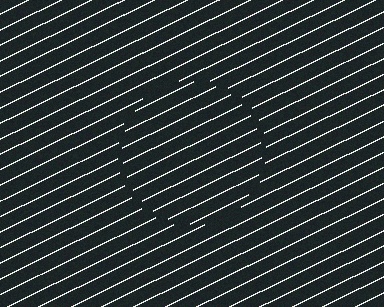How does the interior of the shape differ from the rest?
The interior of the shape contains the same grating, shifted by half a period — the contour is defined by the phase discontinuity where line-ends from the inner and outer gratings abut.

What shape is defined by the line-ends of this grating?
An illusory circle. The interior of the shape contains the same grating, shifted by half a period — the contour is defined by the phase discontinuity where line-ends from the inner and outer gratings abut.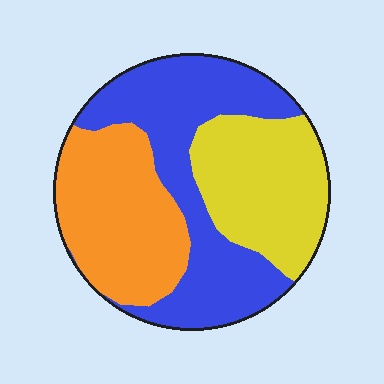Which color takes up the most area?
Blue, at roughly 40%.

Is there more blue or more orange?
Blue.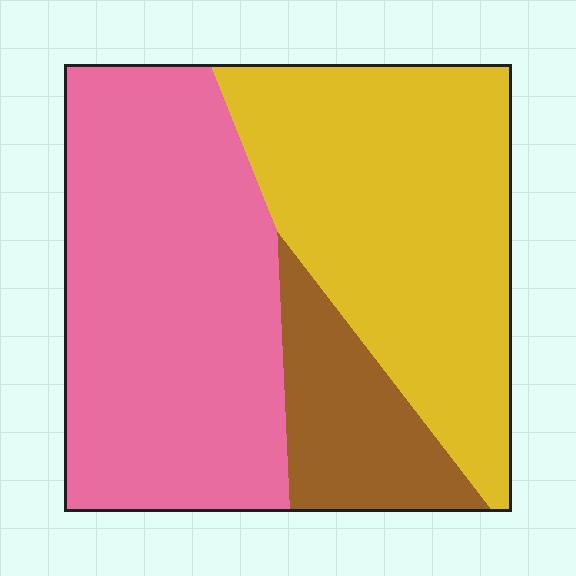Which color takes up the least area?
Brown, at roughly 15%.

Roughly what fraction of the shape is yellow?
Yellow covers 40% of the shape.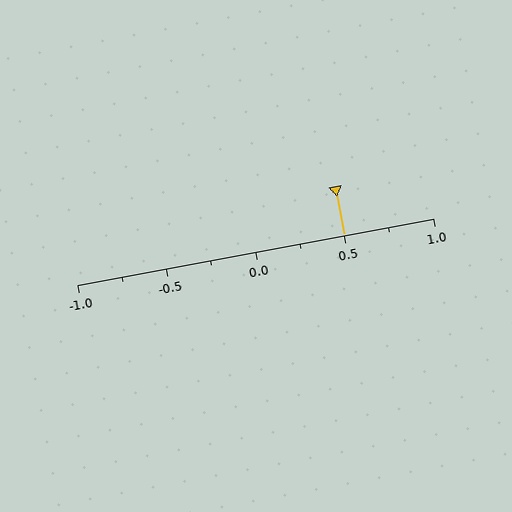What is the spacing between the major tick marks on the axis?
The major ticks are spaced 0.5 apart.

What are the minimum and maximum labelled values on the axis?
The axis runs from -1.0 to 1.0.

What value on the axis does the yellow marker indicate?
The marker indicates approximately 0.5.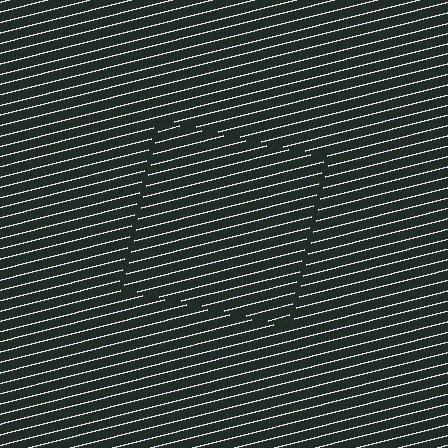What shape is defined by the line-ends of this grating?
An illusory square. The interior of the shape contains the same grating, shifted by half a period — the contour is defined by the phase discontinuity where line-ends from the inner and outer gratings abut.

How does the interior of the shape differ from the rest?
The interior of the shape contains the same grating, shifted by half a period — the contour is defined by the phase discontinuity where line-ends from the inner and outer gratings abut.